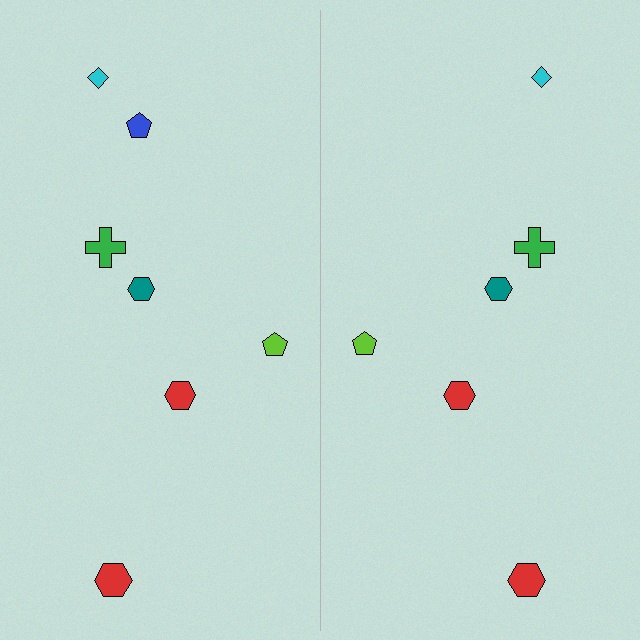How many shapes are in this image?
There are 13 shapes in this image.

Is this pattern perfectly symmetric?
No, the pattern is not perfectly symmetric. A blue pentagon is missing from the right side.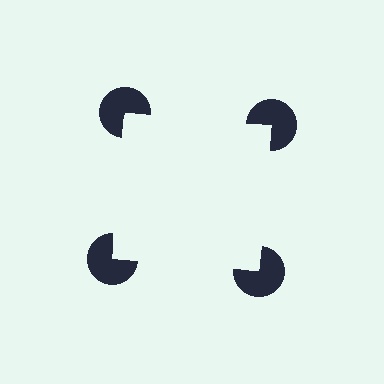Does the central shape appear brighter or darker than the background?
It typically appears slightly brighter than the background, even though no actual brightness change is drawn.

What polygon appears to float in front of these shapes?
An illusory square — its edges are inferred from the aligned wedge cuts in the pac-man discs, not physically drawn.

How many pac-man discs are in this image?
There are 4 — one at each vertex of the illusory square.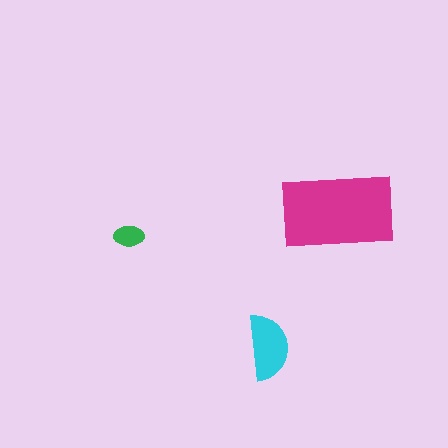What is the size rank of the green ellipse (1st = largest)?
3rd.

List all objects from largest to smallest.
The magenta rectangle, the cyan semicircle, the green ellipse.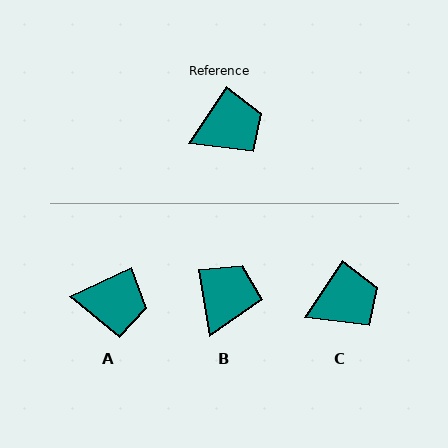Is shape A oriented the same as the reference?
No, it is off by about 32 degrees.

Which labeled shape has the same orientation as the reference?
C.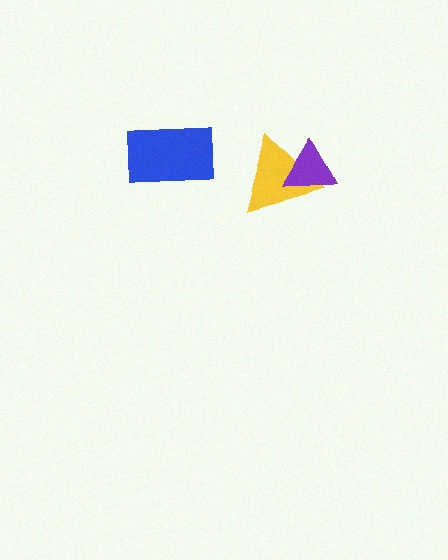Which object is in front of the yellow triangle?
The purple triangle is in front of the yellow triangle.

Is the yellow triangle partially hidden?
Yes, it is partially covered by another shape.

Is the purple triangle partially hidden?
No, no other shape covers it.